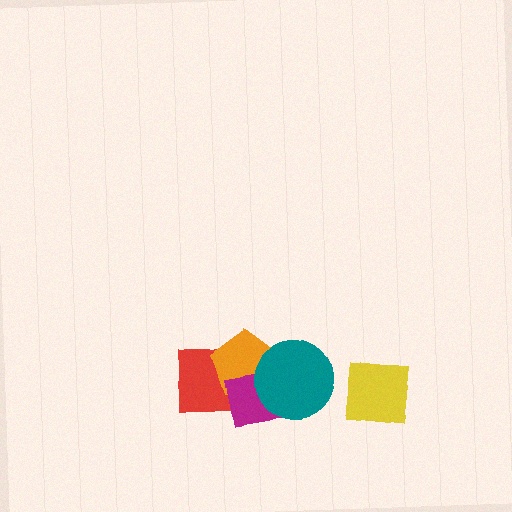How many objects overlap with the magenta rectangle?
3 objects overlap with the magenta rectangle.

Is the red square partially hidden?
Yes, it is partially covered by another shape.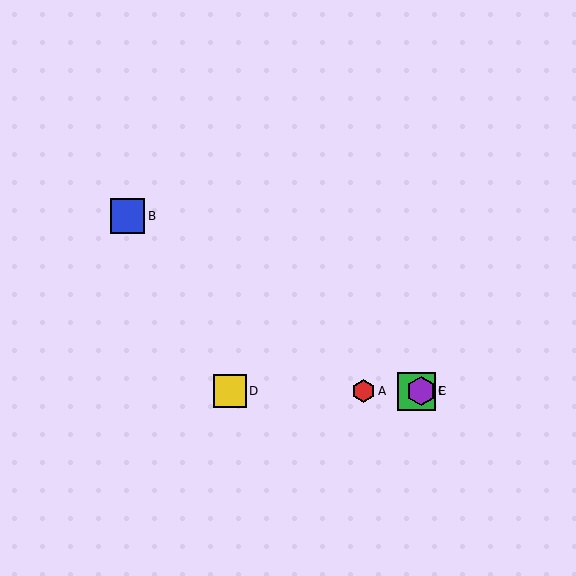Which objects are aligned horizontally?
Objects A, C, D, E are aligned horizontally.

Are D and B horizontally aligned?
No, D is at y≈391 and B is at y≈216.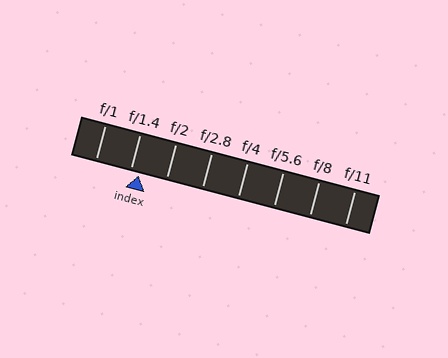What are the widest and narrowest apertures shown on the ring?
The widest aperture shown is f/1 and the narrowest is f/11.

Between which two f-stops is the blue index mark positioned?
The index mark is between f/1.4 and f/2.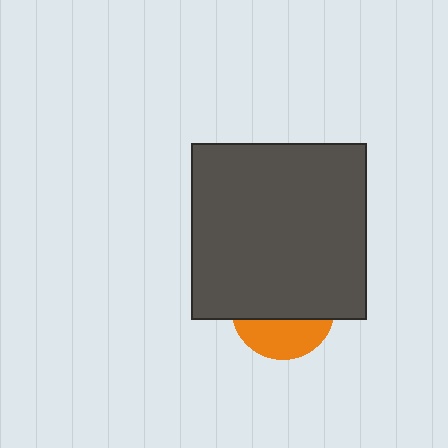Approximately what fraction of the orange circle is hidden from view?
Roughly 64% of the orange circle is hidden behind the dark gray square.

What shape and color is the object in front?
The object in front is a dark gray square.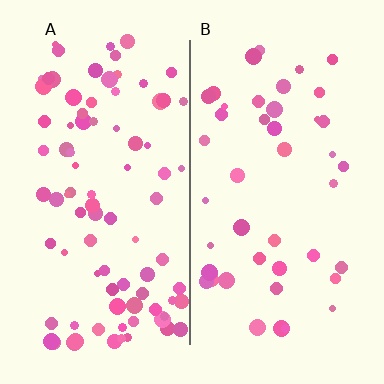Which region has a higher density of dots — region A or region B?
A (the left).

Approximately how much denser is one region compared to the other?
Approximately 2.0× — region A over region B.